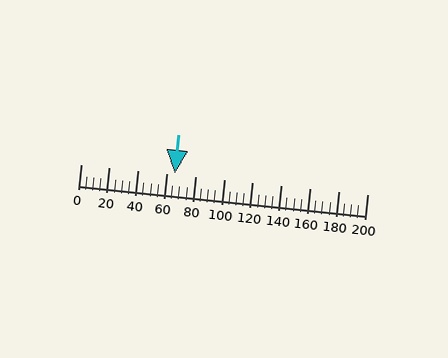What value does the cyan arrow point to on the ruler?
The cyan arrow points to approximately 65.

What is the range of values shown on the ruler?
The ruler shows values from 0 to 200.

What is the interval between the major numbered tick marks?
The major tick marks are spaced 20 units apart.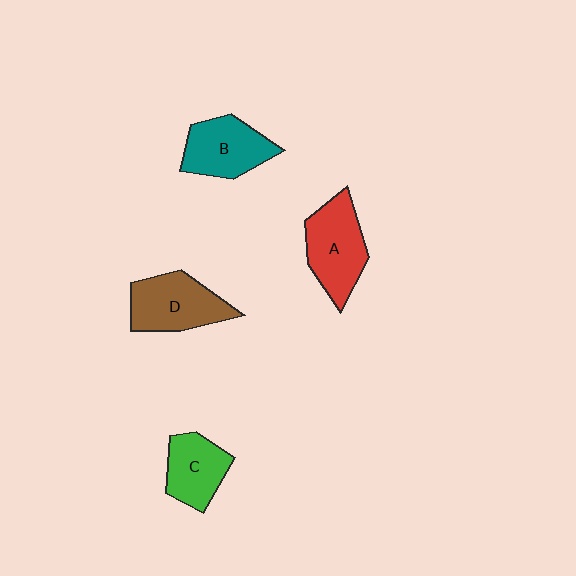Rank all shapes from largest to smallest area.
From largest to smallest: A (red), D (brown), B (teal), C (green).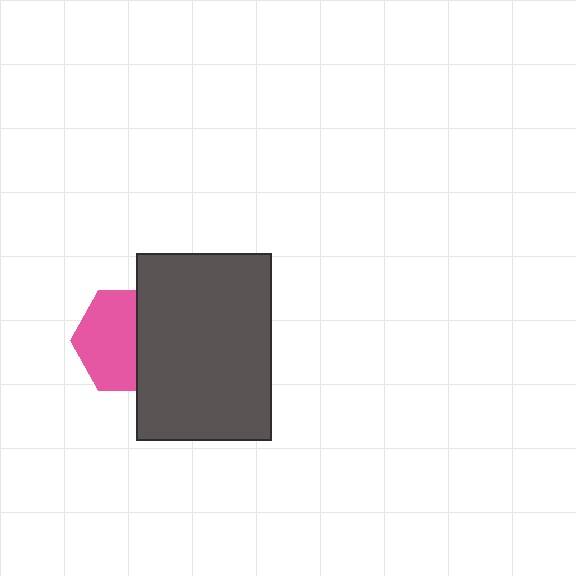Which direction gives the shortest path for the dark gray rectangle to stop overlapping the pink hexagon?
Moving right gives the shortest separation.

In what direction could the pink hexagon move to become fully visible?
The pink hexagon could move left. That would shift it out from behind the dark gray rectangle entirely.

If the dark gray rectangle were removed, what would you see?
You would see the complete pink hexagon.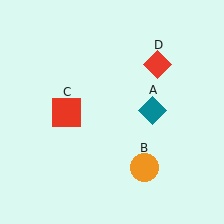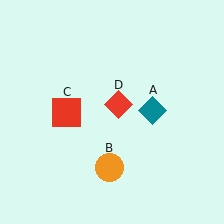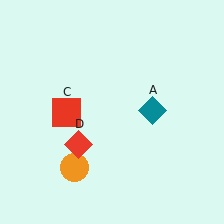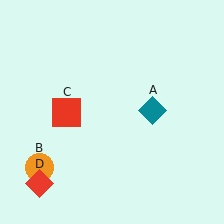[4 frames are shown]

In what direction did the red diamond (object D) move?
The red diamond (object D) moved down and to the left.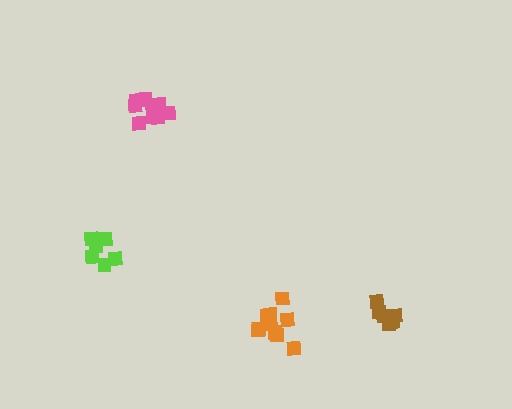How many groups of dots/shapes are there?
There are 4 groups.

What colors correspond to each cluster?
The clusters are colored: pink, brown, orange, lime.